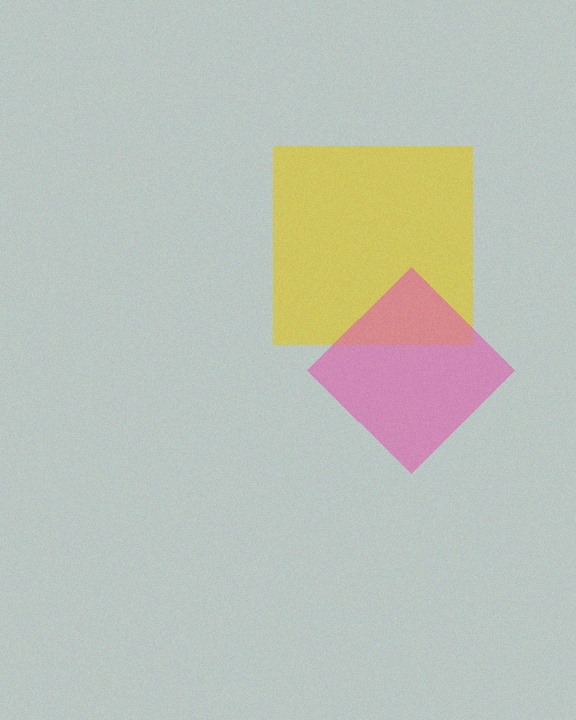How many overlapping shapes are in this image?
There are 2 overlapping shapes in the image.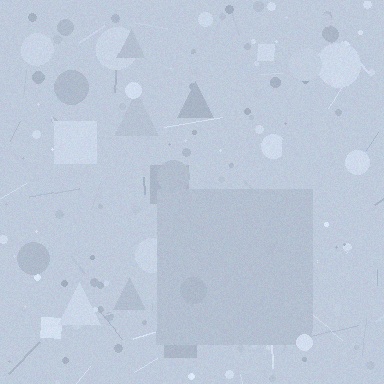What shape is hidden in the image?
A square is hidden in the image.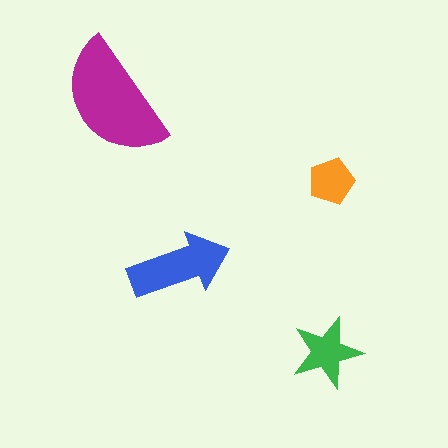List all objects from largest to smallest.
The magenta semicircle, the blue arrow, the green star, the orange pentagon.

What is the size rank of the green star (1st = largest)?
3rd.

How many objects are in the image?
There are 4 objects in the image.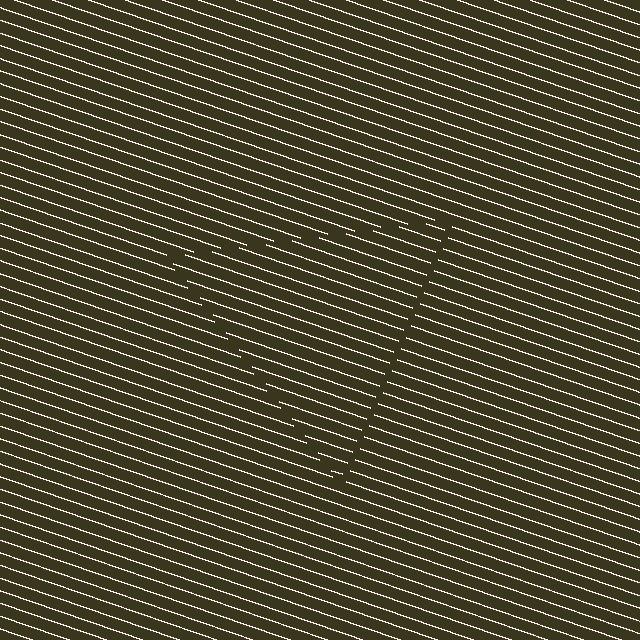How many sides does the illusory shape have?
3 sides — the line-ends trace a triangle.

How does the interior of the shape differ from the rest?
The interior of the shape contains the same grating, shifted by half a period — the contour is defined by the phase discontinuity where line-ends from the inner and outer gratings abut.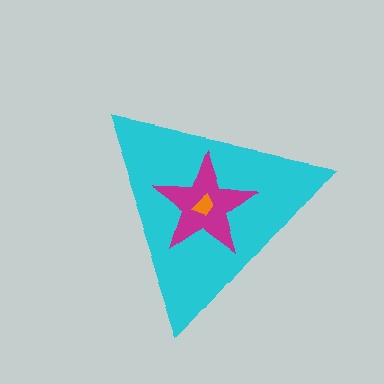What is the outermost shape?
The cyan triangle.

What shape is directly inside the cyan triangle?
The magenta star.